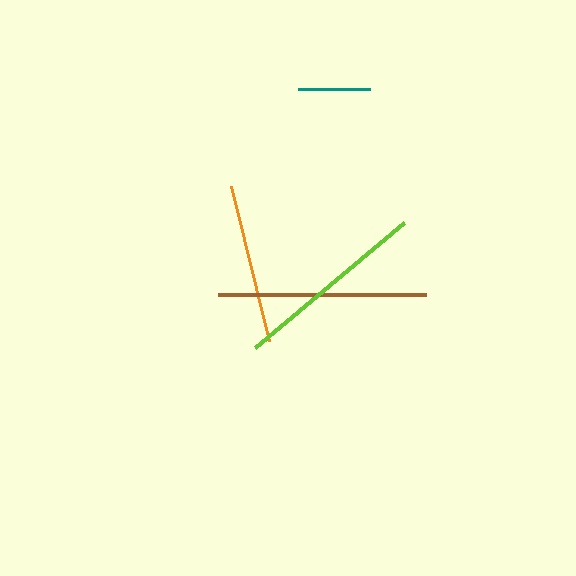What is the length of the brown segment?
The brown segment is approximately 208 pixels long.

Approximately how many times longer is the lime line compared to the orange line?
The lime line is approximately 1.2 times the length of the orange line.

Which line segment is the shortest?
The teal line is the shortest at approximately 72 pixels.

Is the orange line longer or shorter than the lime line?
The lime line is longer than the orange line.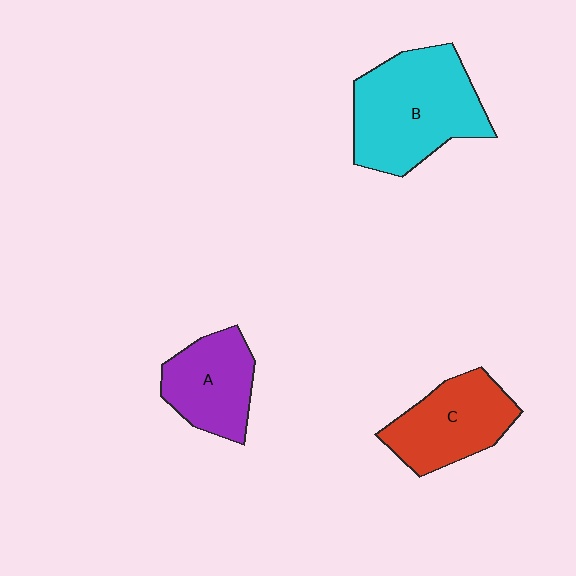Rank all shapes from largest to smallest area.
From largest to smallest: B (cyan), C (red), A (purple).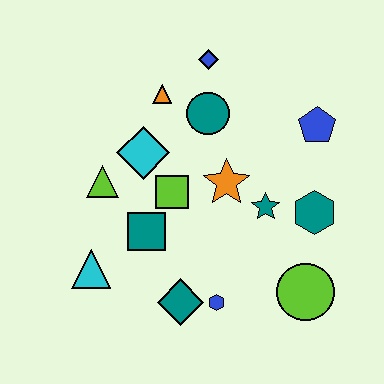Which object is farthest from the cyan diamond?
The lime circle is farthest from the cyan diamond.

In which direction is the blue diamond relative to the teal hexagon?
The blue diamond is above the teal hexagon.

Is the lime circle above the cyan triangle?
No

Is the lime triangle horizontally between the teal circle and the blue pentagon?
No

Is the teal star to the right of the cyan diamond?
Yes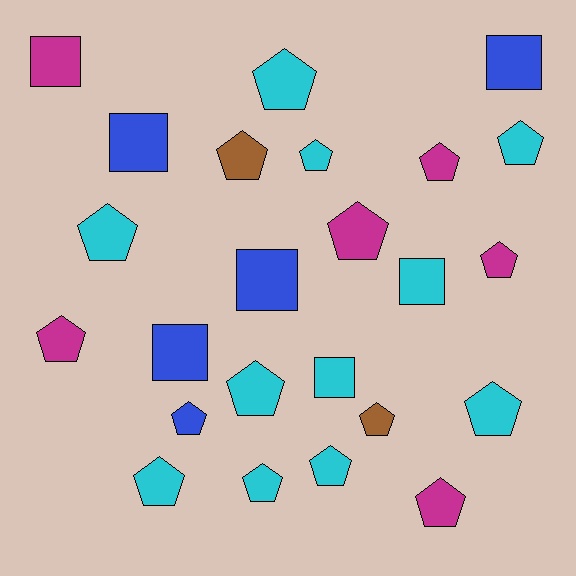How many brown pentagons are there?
There are 2 brown pentagons.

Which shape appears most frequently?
Pentagon, with 17 objects.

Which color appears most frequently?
Cyan, with 11 objects.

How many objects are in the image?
There are 24 objects.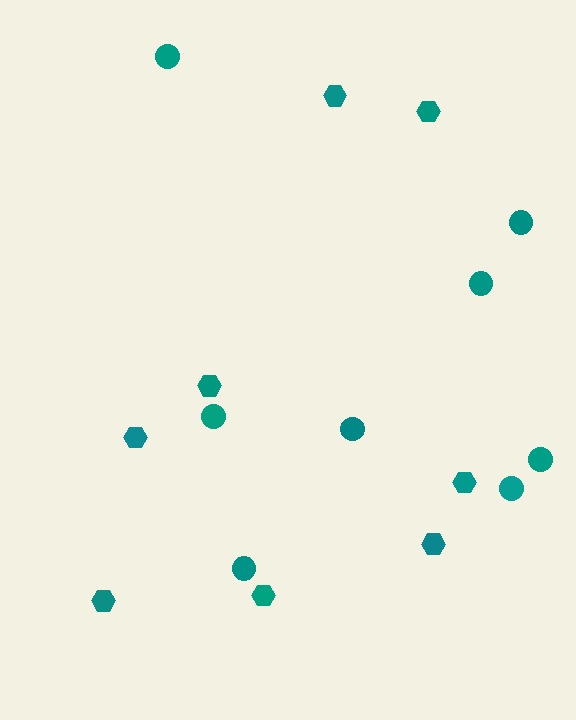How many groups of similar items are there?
There are 2 groups: one group of circles (8) and one group of hexagons (8).